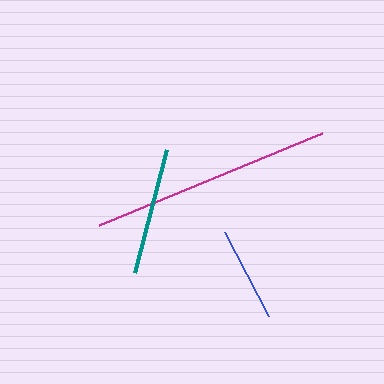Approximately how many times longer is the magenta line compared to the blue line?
The magenta line is approximately 2.5 times the length of the blue line.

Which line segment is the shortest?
The blue line is the shortest at approximately 95 pixels.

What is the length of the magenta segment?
The magenta segment is approximately 241 pixels long.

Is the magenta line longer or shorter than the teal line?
The magenta line is longer than the teal line.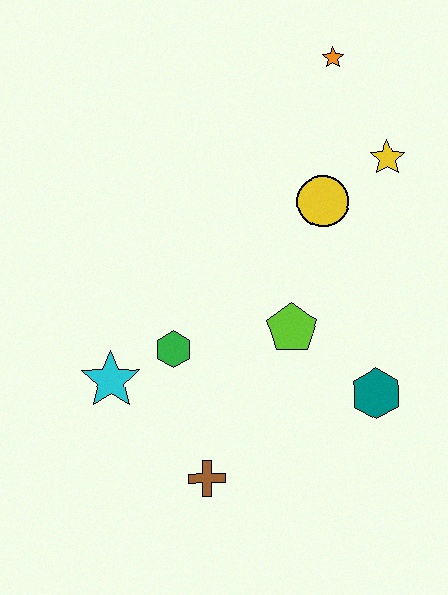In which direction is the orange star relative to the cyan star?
The orange star is above the cyan star.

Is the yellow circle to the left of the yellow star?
Yes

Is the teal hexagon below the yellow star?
Yes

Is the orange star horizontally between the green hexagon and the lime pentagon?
No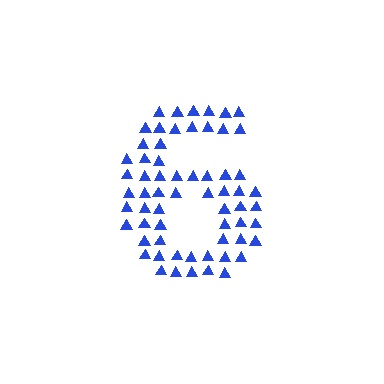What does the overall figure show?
The overall figure shows the digit 6.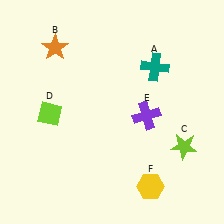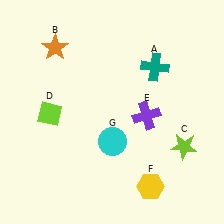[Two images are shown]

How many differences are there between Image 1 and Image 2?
There is 1 difference between the two images.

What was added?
A cyan circle (G) was added in Image 2.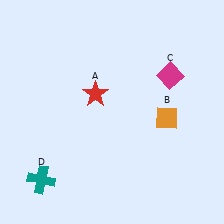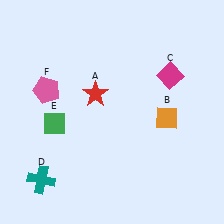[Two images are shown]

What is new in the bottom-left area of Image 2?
A green diamond (E) was added in the bottom-left area of Image 2.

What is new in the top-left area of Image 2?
A pink pentagon (F) was added in the top-left area of Image 2.